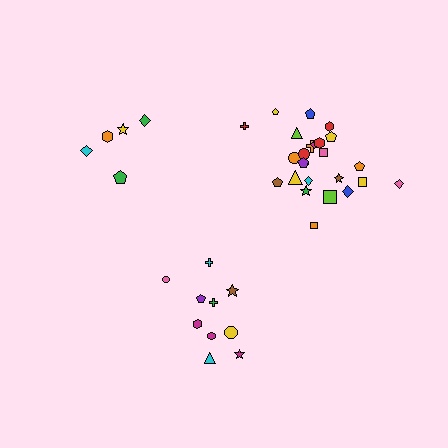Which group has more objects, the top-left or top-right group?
The top-right group.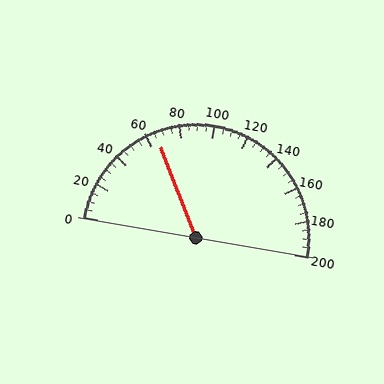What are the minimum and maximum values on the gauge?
The gauge ranges from 0 to 200.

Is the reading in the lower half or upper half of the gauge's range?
The reading is in the lower half of the range (0 to 200).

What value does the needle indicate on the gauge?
The needle indicates approximately 65.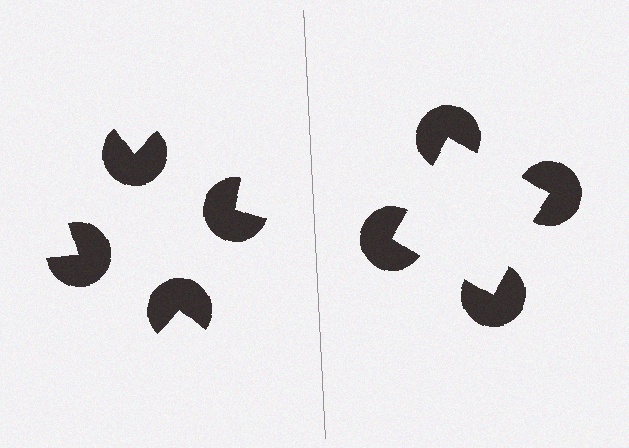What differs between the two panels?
The pac-man discs are positioned identically on both sides; only the wedge orientations differ. On the right they align to a square; on the left they are misaligned.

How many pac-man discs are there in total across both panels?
8 — 4 on each side.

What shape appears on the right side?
An illusory square.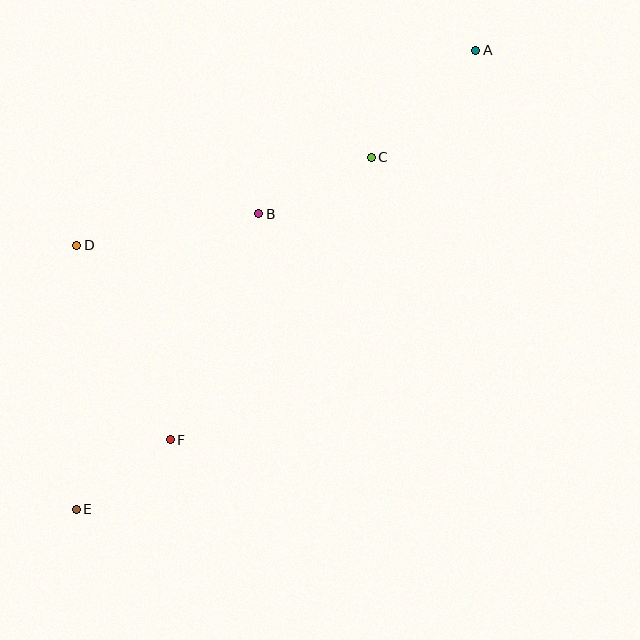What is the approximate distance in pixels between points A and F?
The distance between A and F is approximately 495 pixels.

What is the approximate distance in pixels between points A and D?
The distance between A and D is approximately 445 pixels.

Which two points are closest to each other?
Points E and F are closest to each other.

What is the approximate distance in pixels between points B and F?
The distance between B and F is approximately 243 pixels.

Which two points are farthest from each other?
Points A and E are farthest from each other.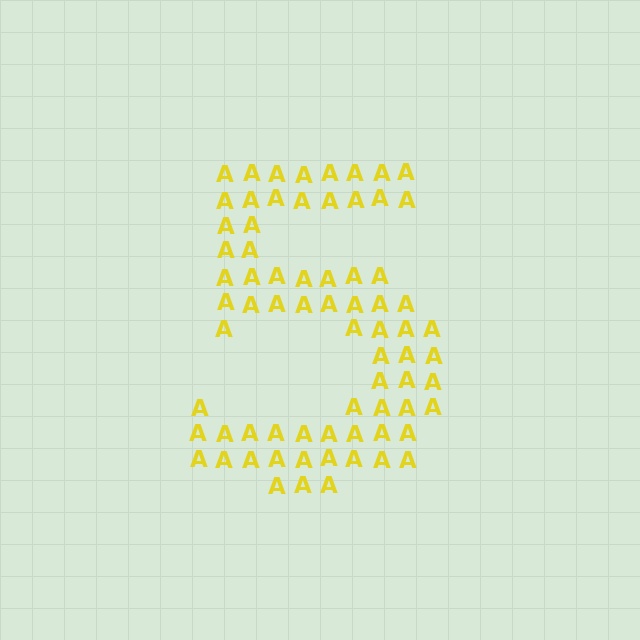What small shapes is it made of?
It is made of small letter A's.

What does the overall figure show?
The overall figure shows the digit 5.